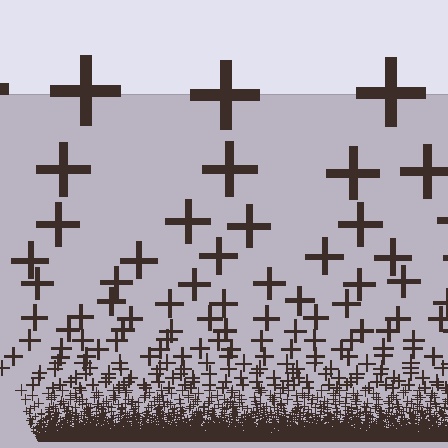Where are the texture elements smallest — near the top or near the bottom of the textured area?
Near the bottom.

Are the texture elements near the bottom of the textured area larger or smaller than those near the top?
Smaller. The gradient is inverted — elements near the bottom are smaller and denser.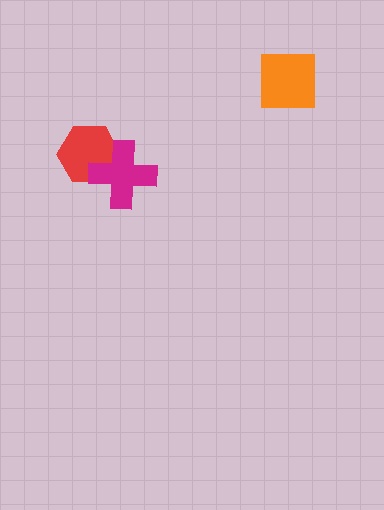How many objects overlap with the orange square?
0 objects overlap with the orange square.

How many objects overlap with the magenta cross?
1 object overlaps with the magenta cross.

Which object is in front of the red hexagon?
The magenta cross is in front of the red hexagon.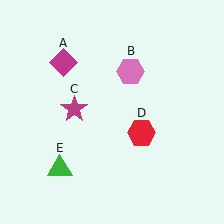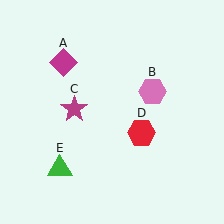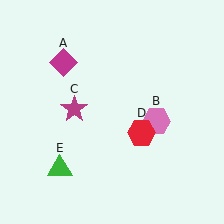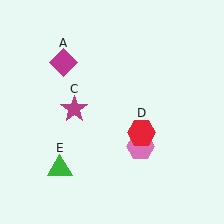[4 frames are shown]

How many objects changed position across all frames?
1 object changed position: pink hexagon (object B).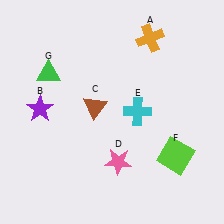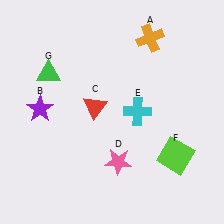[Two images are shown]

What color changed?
The triangle (C) changed from brown in Image 1 to red in Image 2.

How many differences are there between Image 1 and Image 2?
There is 1 difference between the two images.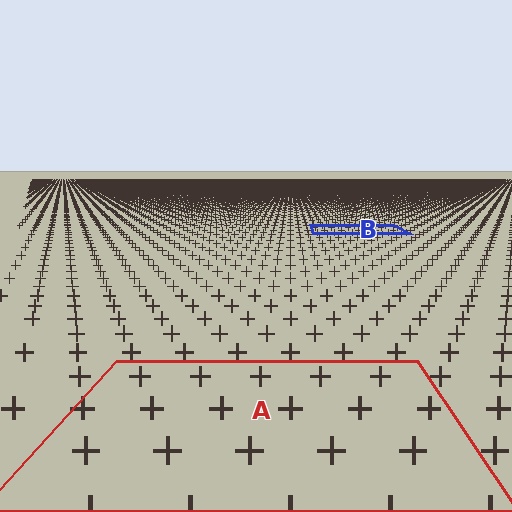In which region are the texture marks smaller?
The texture marks are smaller in region B, because it is farther away.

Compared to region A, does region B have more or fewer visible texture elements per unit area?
Region B has more texture elements per unit area — they are packed more densely because it is farther away.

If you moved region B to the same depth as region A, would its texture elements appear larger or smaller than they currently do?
They would appear larger. At a closer depth, the same texture elements are projected at a bigger on-screen size.